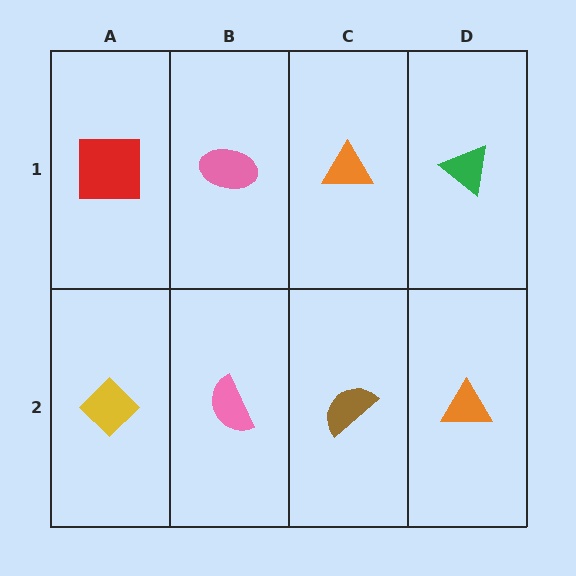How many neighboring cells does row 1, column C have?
3.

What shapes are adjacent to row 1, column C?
A brown semicircle (row 2, column C), a pink ellipse (row 1, column B), a green triangle (row 1, column D).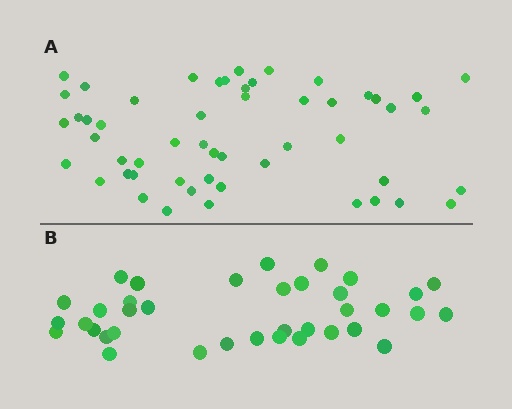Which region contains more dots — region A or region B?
Region A (the top region) has more dots.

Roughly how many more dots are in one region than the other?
Region A has approximately 15 more dots than region B.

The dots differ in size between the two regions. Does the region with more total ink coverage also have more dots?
No. Region B has more total ink coverage because its dots are larger, but region A actually contains more individual dots. Total area can be misleading — the number of items is what matters here.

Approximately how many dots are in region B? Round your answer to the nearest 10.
About 40 dots. (The exact count is 37, which rounds to 40.)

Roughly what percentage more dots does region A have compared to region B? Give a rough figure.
About 45% more.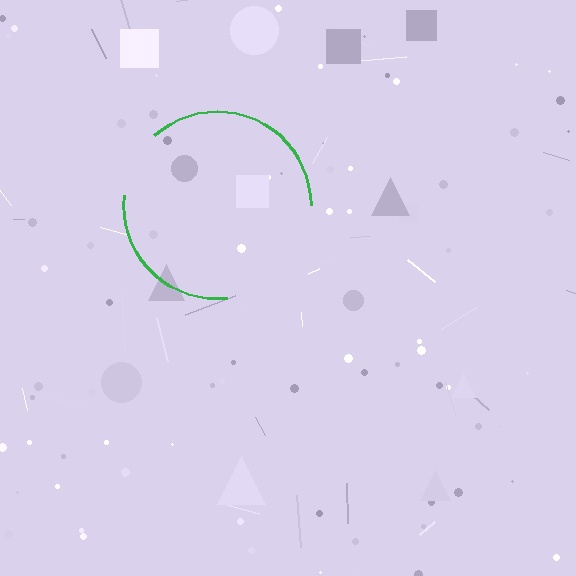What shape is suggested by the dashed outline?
The dashed outline suggests a circle.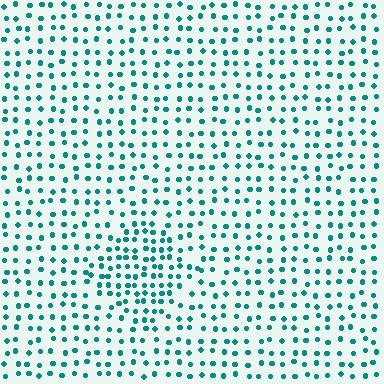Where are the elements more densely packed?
The elements are more densely packed inside the diamond boundary.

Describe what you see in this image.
The image contains small teal elements arranged at two different densities. A diamond-shaped region is visible where the elements are more densely packed than the surrounding area.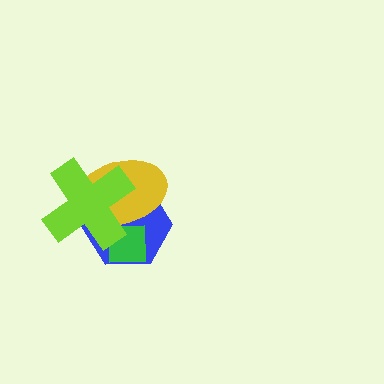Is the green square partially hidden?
Yes, it is partially covered by another shape.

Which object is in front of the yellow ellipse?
The lime cross is in front of the yellow ellipse.